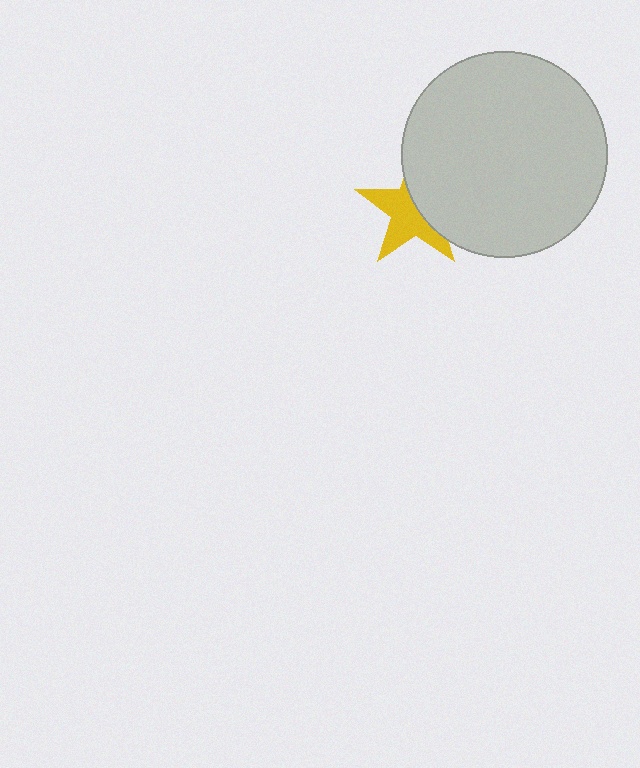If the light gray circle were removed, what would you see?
You would see the complete yellow star.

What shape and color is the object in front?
The object in front is a light gray circle.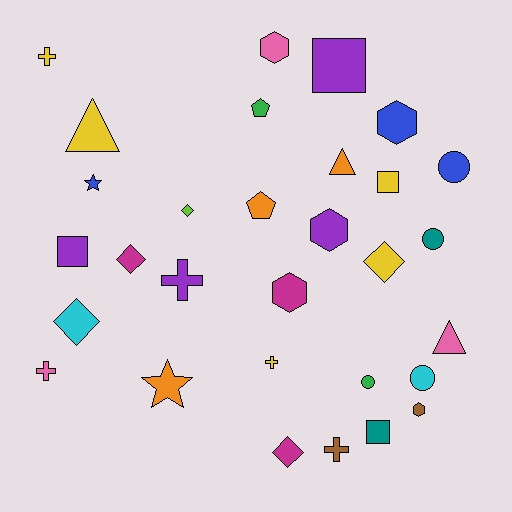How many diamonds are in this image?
There are 5 diamonds.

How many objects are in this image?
There are 30 objects.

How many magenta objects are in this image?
There are 3 magenta objects.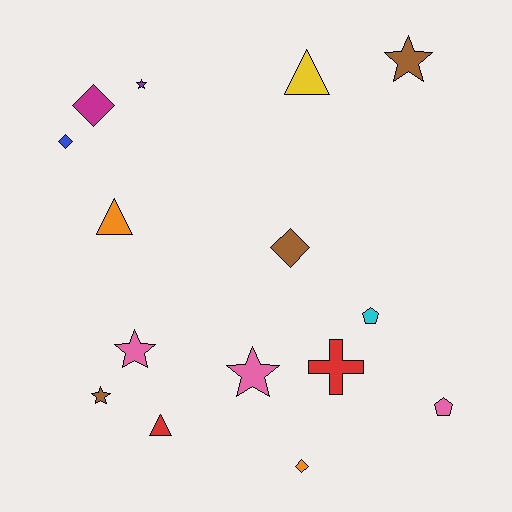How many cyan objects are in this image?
There is 1 cyan object.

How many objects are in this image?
There are 15 objects.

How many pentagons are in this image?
There are 2 pentagons.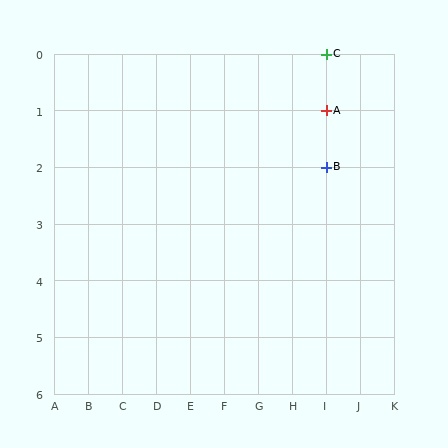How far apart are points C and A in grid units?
Points C and A are 1 row apart.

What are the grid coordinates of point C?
Point C is at grid coordinates (I, 0).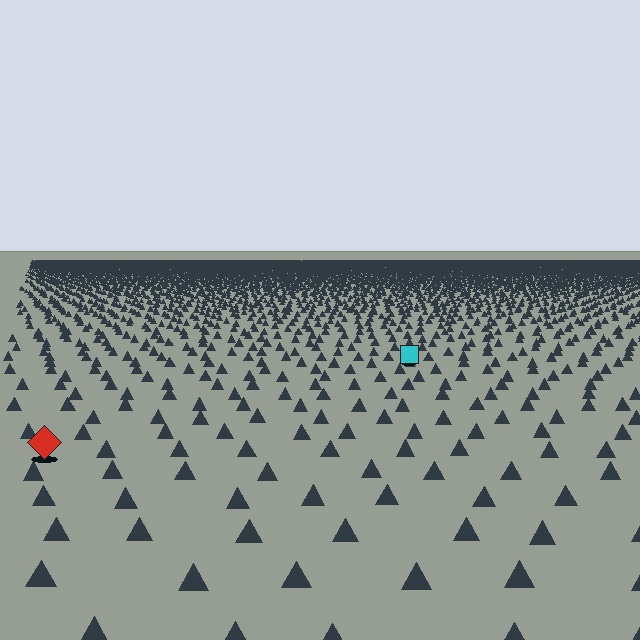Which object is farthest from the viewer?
The cyan square is farthest from the viewer. It appears smaller and the ground texture around it is denser.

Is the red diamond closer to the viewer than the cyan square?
Yes. The red diamond is closer — you can tell from the texture gradient: the ground texture is coarser near it.